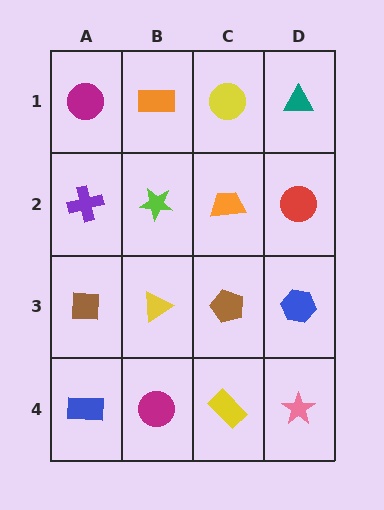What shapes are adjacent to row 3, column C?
An orange trapezoid (row 2, column C), a yellow rectangle (row 4, column C), a yellow triangle (row 3, column B), a blue hexagon (row 3, column D).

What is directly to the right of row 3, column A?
A yellow triangle.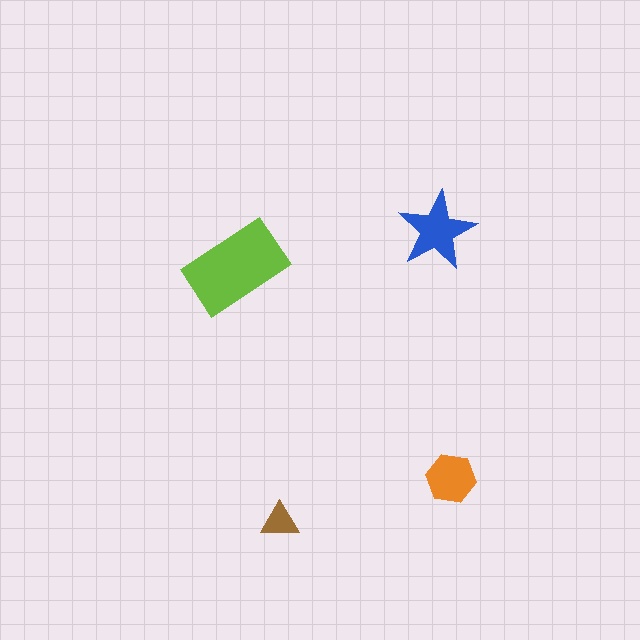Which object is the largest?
The lime rectangle.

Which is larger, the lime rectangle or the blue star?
The lime rectangle.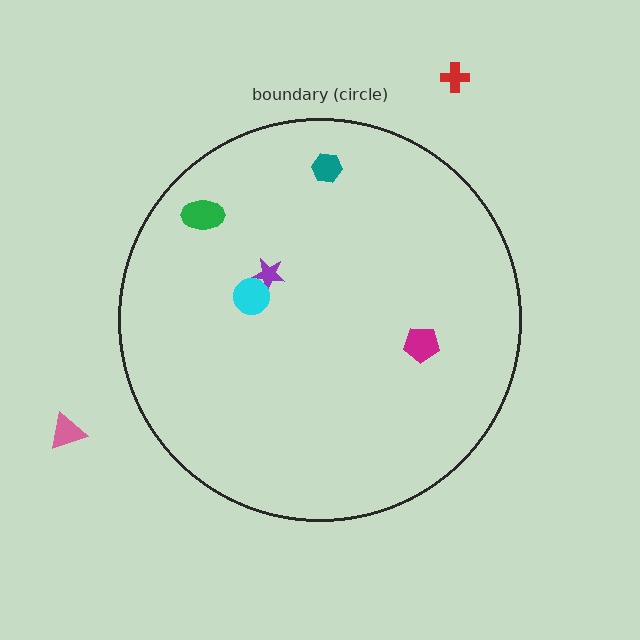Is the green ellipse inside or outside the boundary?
Inside.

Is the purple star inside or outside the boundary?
Inside.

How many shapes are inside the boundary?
5 inside, 2 outside.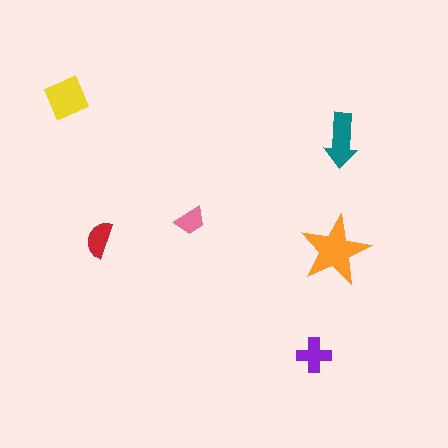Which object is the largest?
The orange star.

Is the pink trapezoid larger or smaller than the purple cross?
Smaller.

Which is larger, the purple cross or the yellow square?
The yellow square.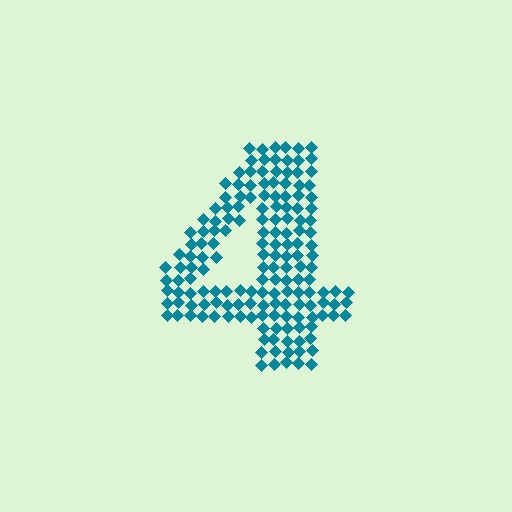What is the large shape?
The large shape is the digit 4.